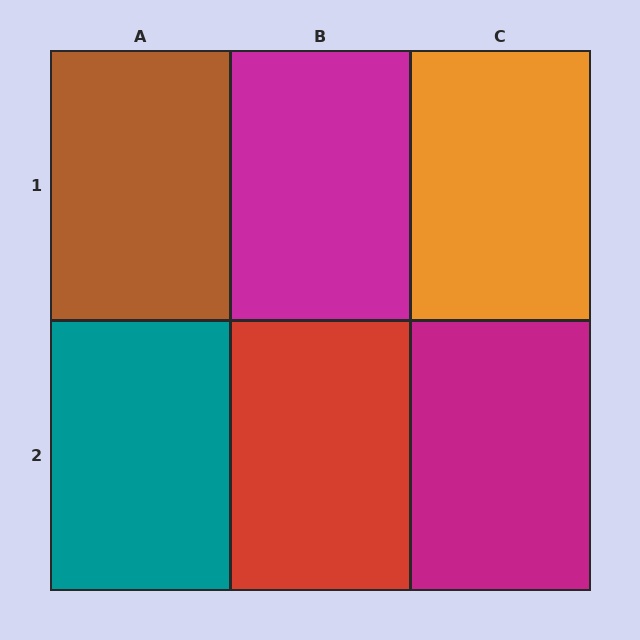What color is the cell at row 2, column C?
Magenta.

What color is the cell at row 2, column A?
Teal.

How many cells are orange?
1 cell is orange.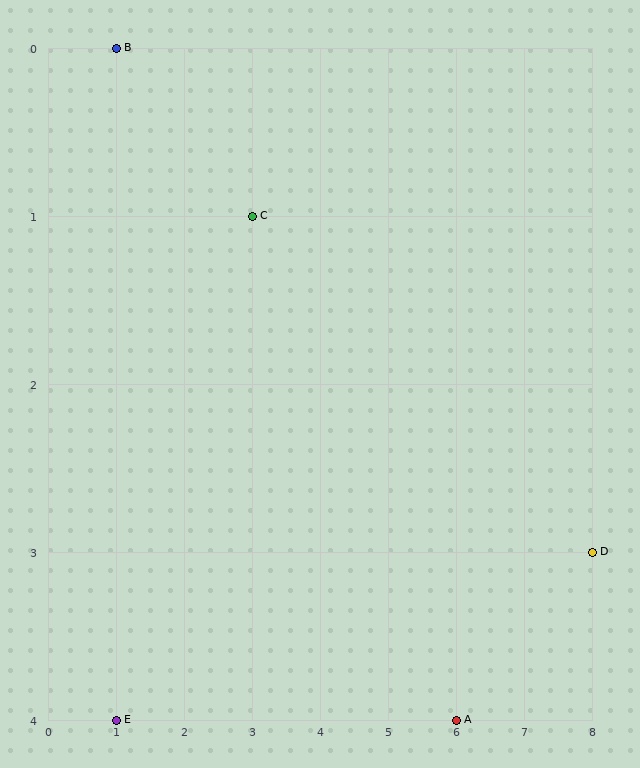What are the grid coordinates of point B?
Point B is at grid coordinates (1, 0).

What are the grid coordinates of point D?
Point D is at grid coordinates (8, 3).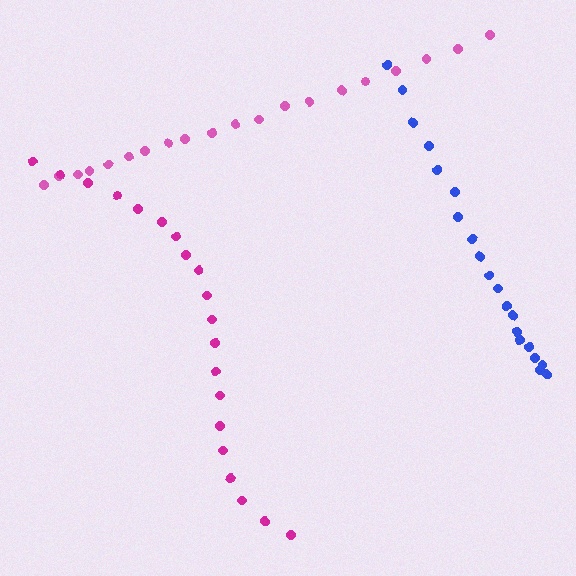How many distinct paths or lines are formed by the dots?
There are 3 distinct paths.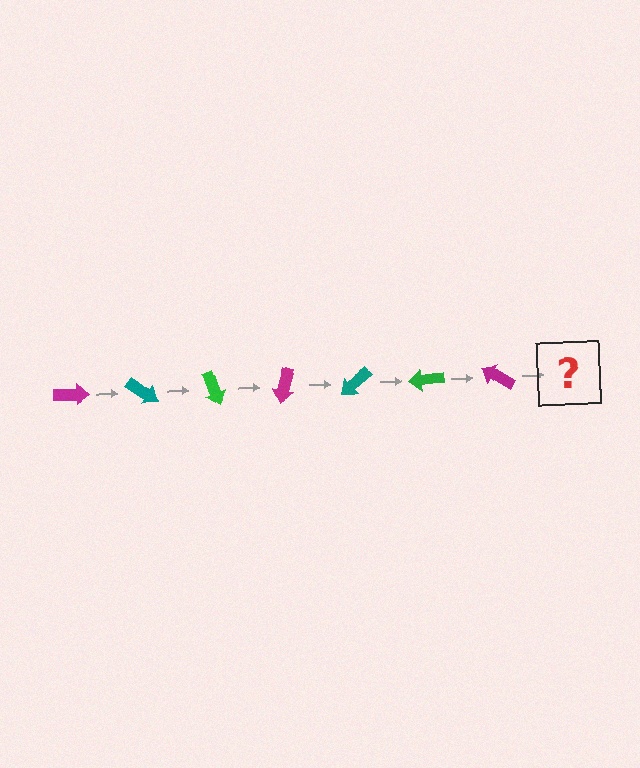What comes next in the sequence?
The next element should be a teal arrow, rotated 245 degrees from the start.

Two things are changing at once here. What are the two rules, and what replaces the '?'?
The two rules are that it rotates 35 degrees each step and the color cycles through magenta, teal, and green. The '?' should be a teal arrow, rotated 245 degrees from the start.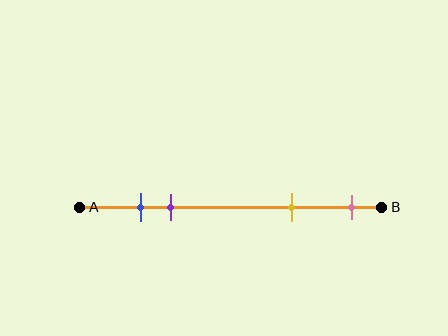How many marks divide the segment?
There are 4 marks dividing the segment.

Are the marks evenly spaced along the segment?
No, the marks are not evenly spaced.